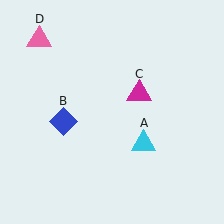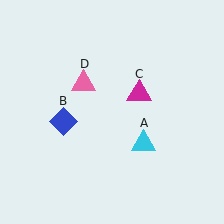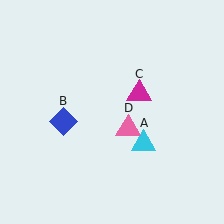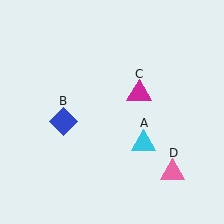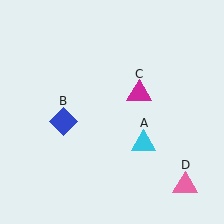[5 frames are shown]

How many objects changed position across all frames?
1 object changed position: pink triangle (object D).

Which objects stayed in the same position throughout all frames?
Cyan triangle (object A) and blue diamond (object B) and magenta triangle (object C) remained stationary.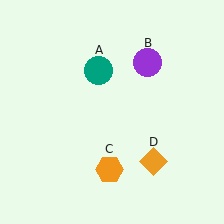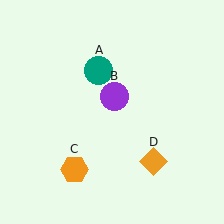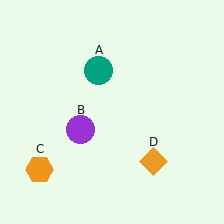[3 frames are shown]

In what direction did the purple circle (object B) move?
The purple circle (object B) moved down and to the left.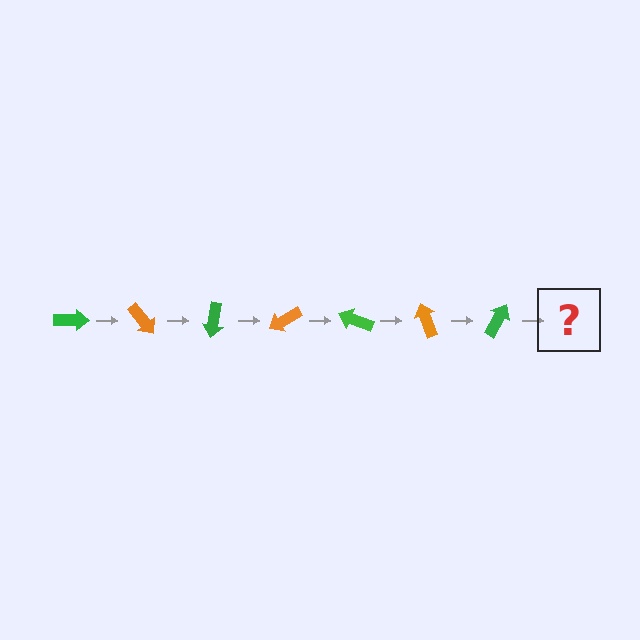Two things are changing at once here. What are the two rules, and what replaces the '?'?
The two rules are that it rotates 50 degrees each step and the color cycles through green and orange. The '?' should be an orange arrow, rotated 350 degrees from the start.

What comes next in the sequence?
The next element should be an orange arrow, rotated 350 degrees from the start.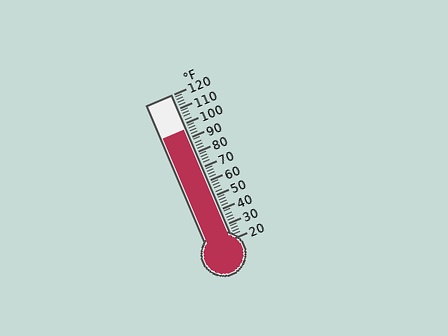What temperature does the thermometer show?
The thermometer shows approximately 96°F.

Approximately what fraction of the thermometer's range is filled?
The thermometer is filled to approximately 75% of its range.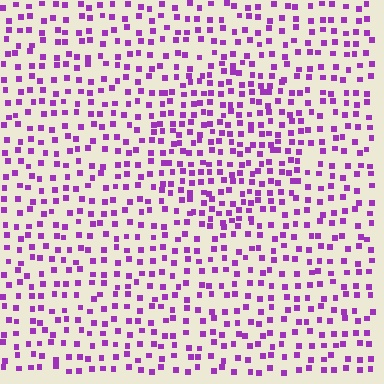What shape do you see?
I see a circle.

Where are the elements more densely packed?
The elements are more densely packed inside the circle boundary.